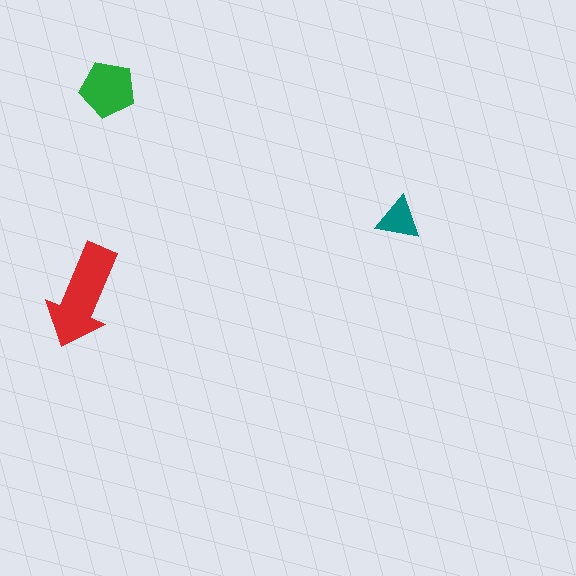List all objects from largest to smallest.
The red arrow, the green pentagon, the teal triangle.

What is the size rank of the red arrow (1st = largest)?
1st.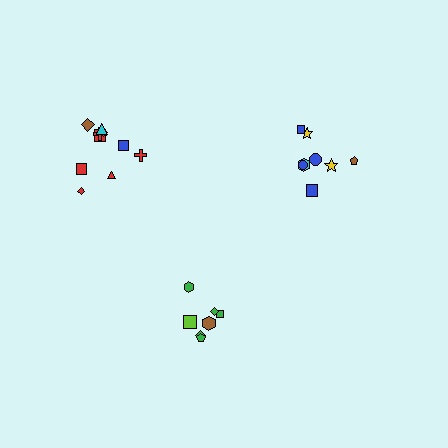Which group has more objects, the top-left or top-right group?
The top-left group.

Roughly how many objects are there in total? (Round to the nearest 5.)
Roughly 25 objects in total.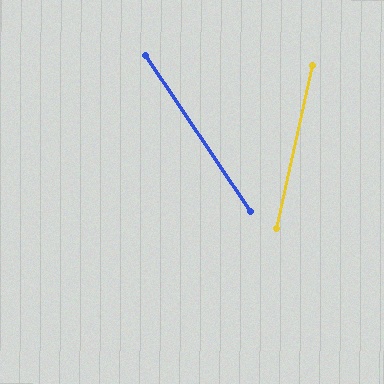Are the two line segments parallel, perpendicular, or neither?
Neither parallel nor perpendicular — they differ by about 46°.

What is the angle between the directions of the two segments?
Approximately 46 degrees.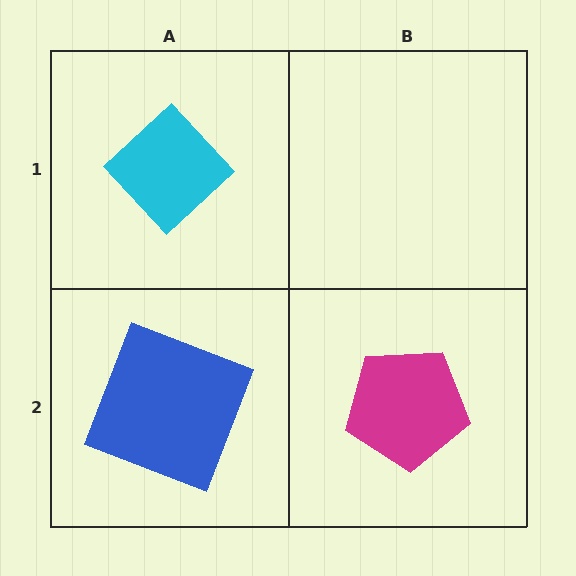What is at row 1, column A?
A cyan diamond.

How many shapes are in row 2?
2 shapes.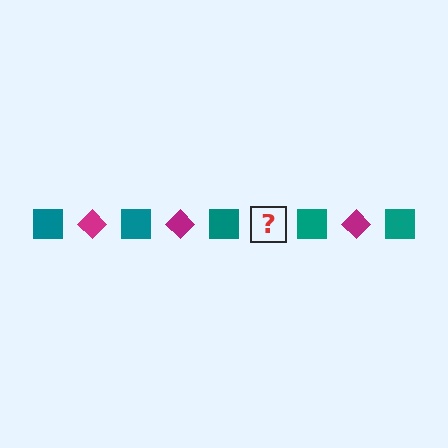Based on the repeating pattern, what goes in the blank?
The blank should be a magenta diamond.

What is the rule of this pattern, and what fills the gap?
The rule is that the pattern alternates between teal square and magenta diamond. The gap should be filled with a magenta diamond.